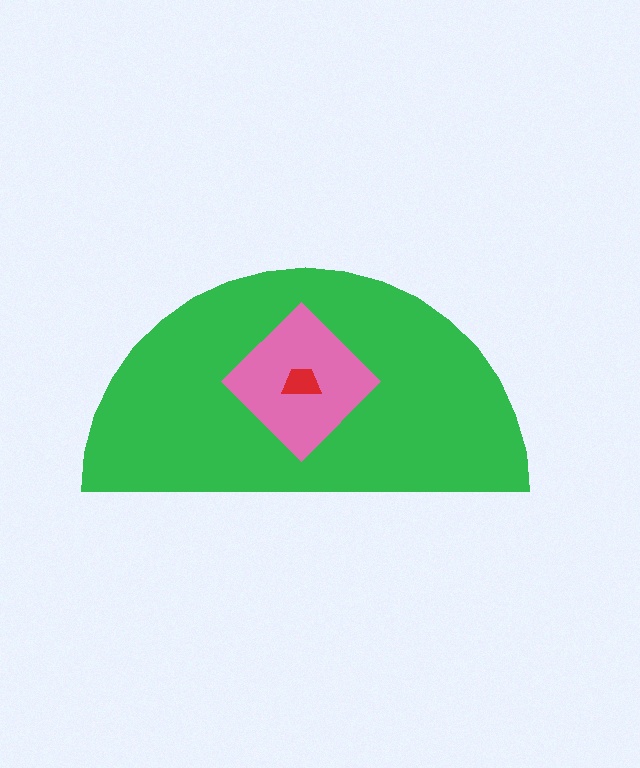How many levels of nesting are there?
3.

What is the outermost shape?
The green semicircle.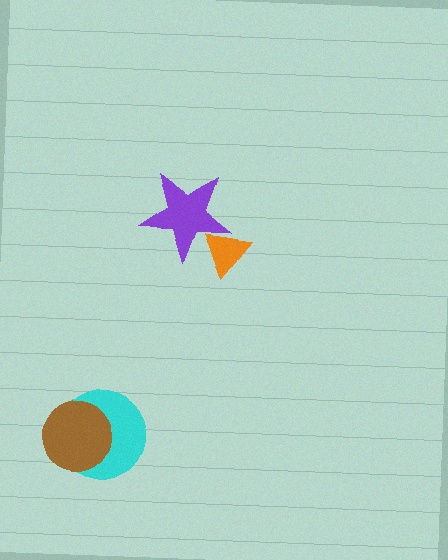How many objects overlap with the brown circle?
1 object overlaps with the brown circle.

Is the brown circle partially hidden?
No, no other shape covers it.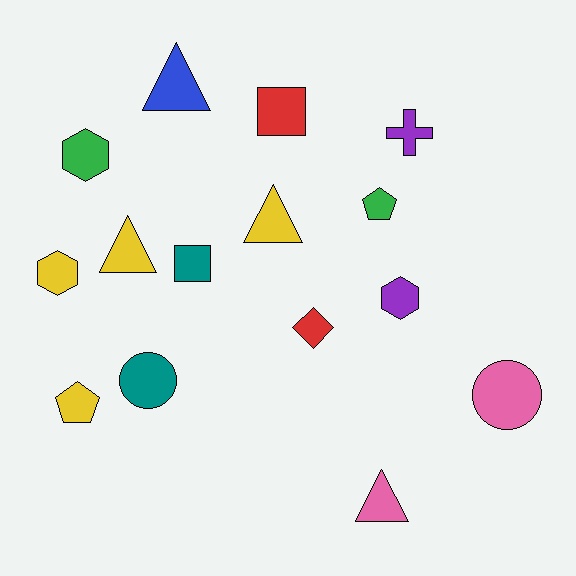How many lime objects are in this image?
There are no lime objects.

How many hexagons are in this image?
There are 3 hexagons.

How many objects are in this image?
There are 15 objects.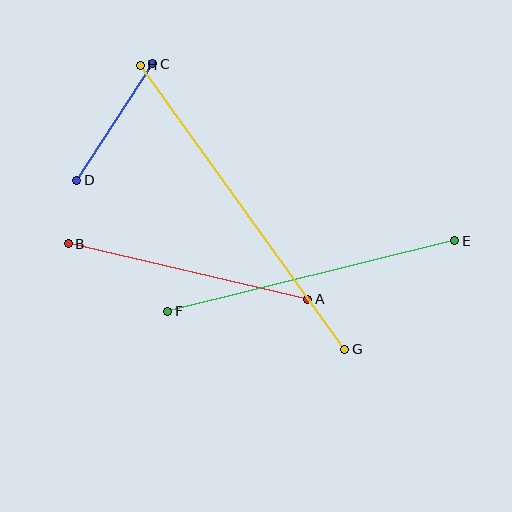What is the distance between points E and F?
The distance is approximately 295 pixels.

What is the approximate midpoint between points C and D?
The midpoint is at approximately (115, 122) pixels.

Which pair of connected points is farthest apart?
Points G and H are farthest apart.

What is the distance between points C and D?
The distance is approximately 139 pixels.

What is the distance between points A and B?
The distance is approximately 246 pixels.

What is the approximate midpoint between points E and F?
The midpoint is at approximately (311, 276) pixels.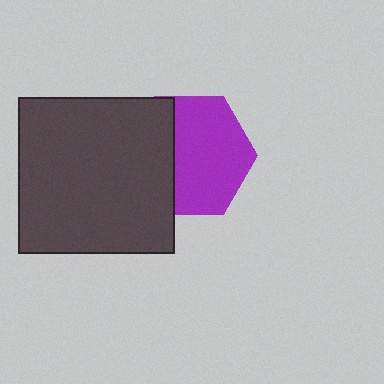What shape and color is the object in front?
The object in front is a dark gray square.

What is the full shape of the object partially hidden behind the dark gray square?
The partially hidden object is a purple hexagon.